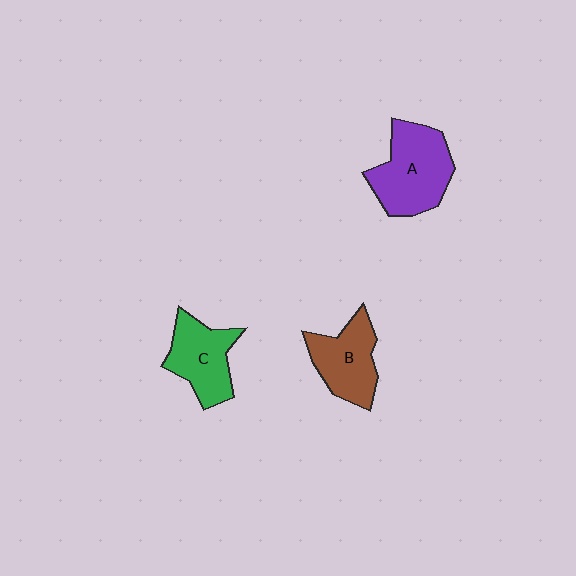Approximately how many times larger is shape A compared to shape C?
Approximately 1.3 times.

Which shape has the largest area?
Shape A (purple).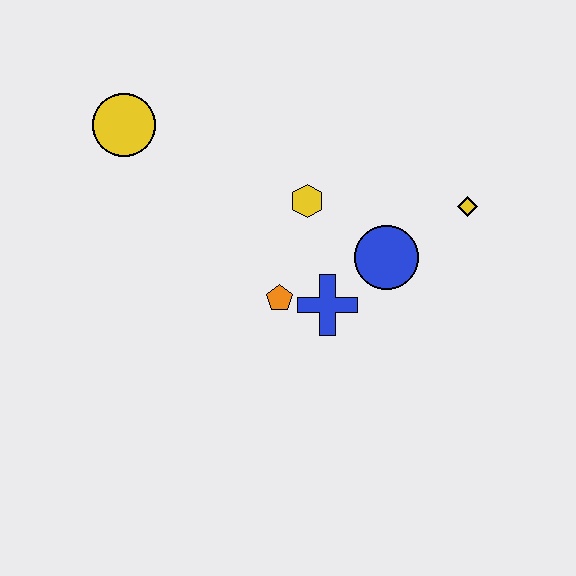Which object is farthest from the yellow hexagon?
The yellow circle is farthest from the yellow hexagon.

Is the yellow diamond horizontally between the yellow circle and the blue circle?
No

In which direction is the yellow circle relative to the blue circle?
The yellow circle is to the left of the blue circle.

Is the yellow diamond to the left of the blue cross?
No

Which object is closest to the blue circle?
The blue cross is closest to the blue circle.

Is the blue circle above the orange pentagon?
Yes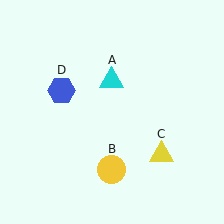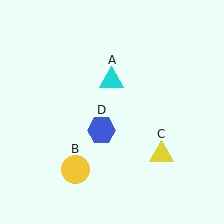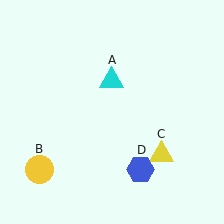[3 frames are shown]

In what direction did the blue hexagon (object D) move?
The blue hexagon (object D) moved down and to the right.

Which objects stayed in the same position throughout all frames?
Cyan triangle (object A) and yellow triangle (object C) remained stationary.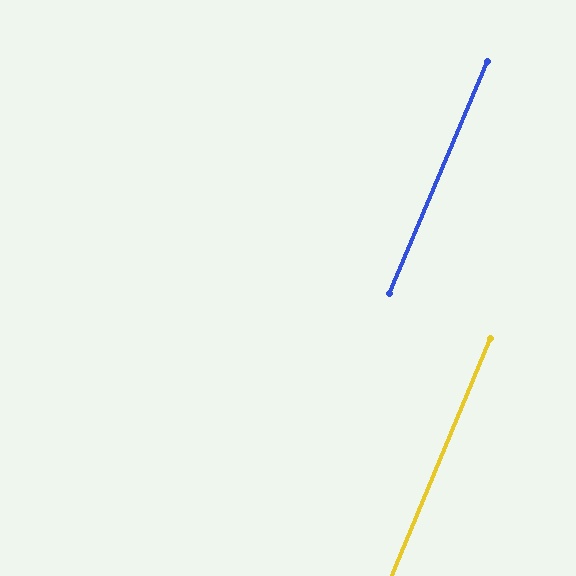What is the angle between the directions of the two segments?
Approximately 0 degrees.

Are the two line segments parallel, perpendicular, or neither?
Parallel — their directions differ by only 0.3°.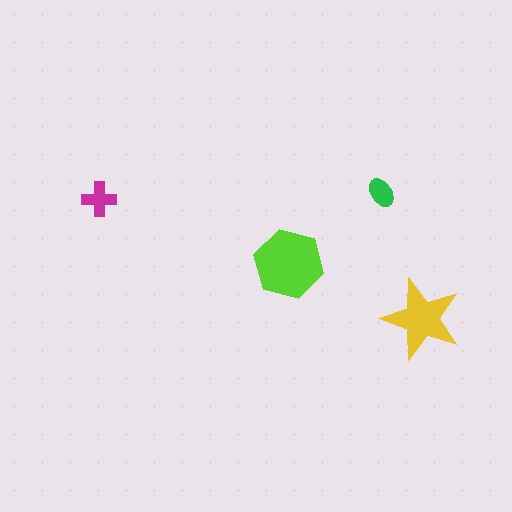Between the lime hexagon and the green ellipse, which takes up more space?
The lime hexagon.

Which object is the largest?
The lime hexagon.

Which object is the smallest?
The green ellipse.